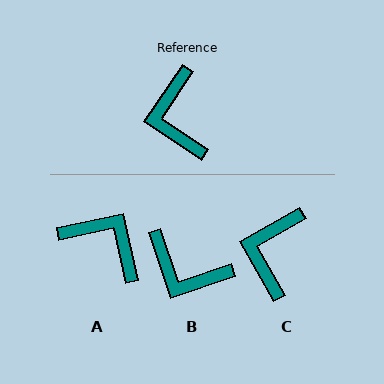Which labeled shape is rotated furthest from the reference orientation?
A, about 134 degrees away.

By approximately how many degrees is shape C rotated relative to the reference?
Approximately 26 degrees clockwise.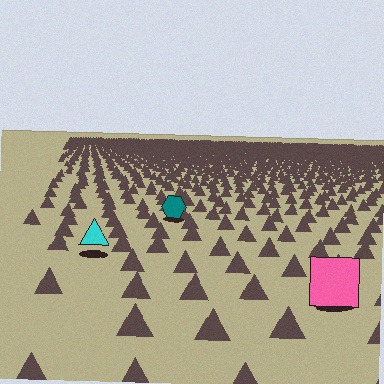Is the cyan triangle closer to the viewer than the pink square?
No. The pink square is closer — you can tell from the texture gradient: the ground texture is coarser near it.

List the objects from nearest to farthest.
From nearest to farthest: the pink square, the cyan triangle, the teal hexagon.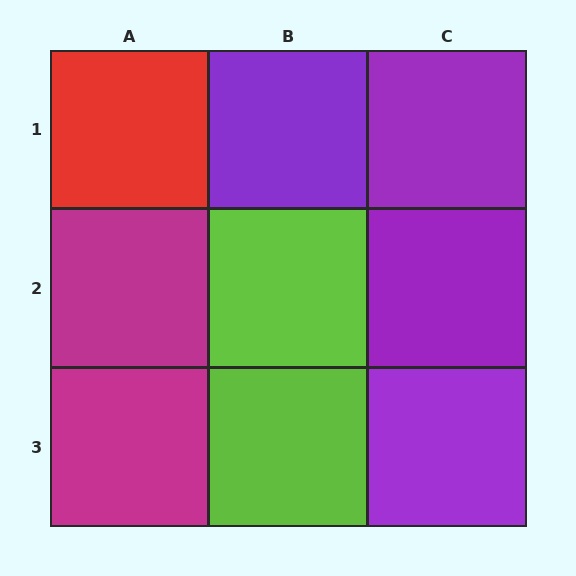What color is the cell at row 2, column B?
Lime.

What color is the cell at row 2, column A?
Magenta.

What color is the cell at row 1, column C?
Purple.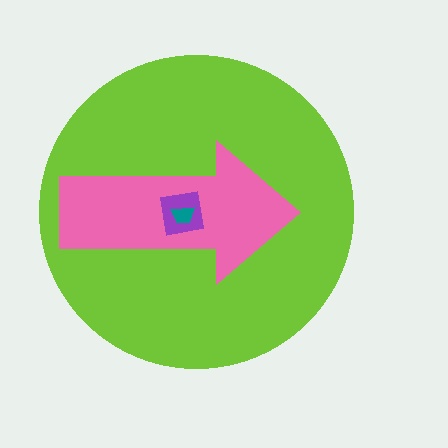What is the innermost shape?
The teal trapezoid.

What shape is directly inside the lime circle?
The pink arrow.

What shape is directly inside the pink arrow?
The purple square.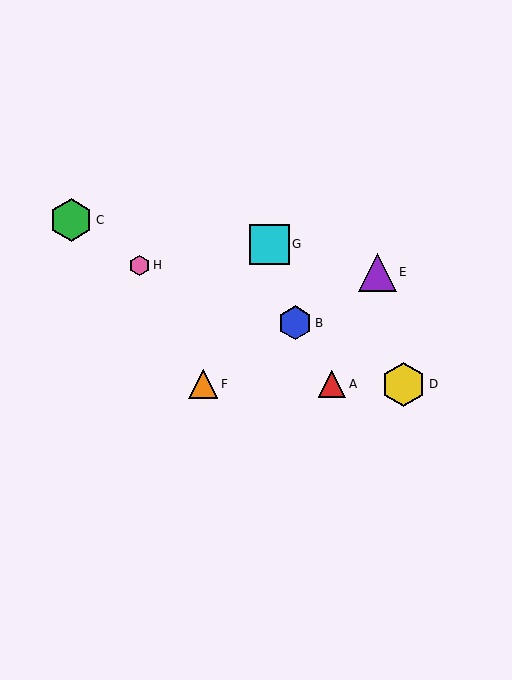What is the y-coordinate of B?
Object B is at y≈323.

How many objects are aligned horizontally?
3 objects (A, D, F) are aligned horizontally.